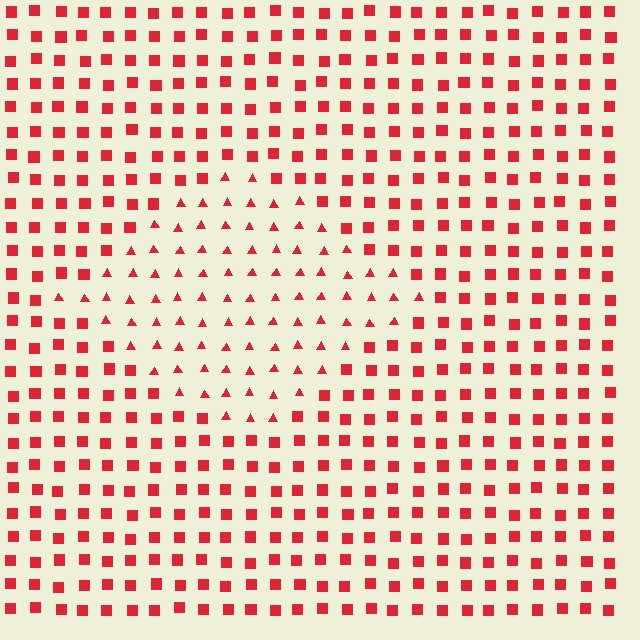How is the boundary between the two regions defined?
The boundary is defined by a change in element shape: triangles inside vs. squares outside. All elements share the same color and spacing.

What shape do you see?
I see a diamond.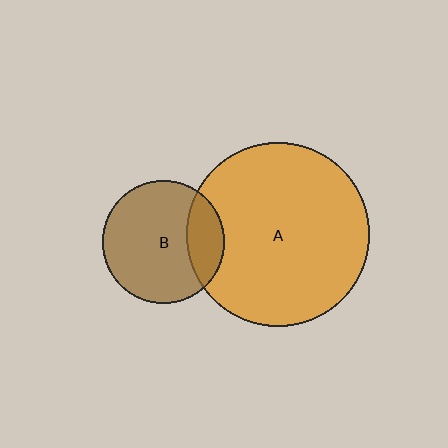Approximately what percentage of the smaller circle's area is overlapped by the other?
Approximately 20%.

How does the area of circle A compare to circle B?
Approximately 2.2 times.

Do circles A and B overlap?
Yes.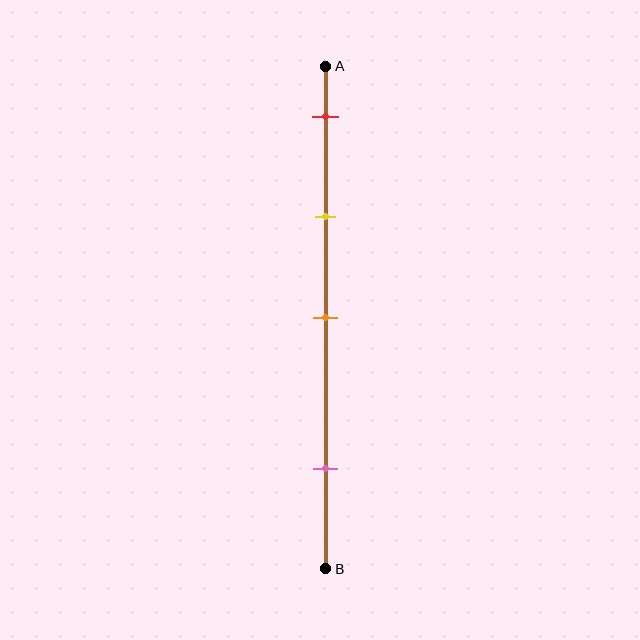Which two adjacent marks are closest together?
The red and yellow marks are the closest adjacent pair.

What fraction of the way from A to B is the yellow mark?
The yellow mark is approximately 30% (0.3) of the way from A to B.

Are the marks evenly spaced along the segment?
No, the marks are not evenly spaced.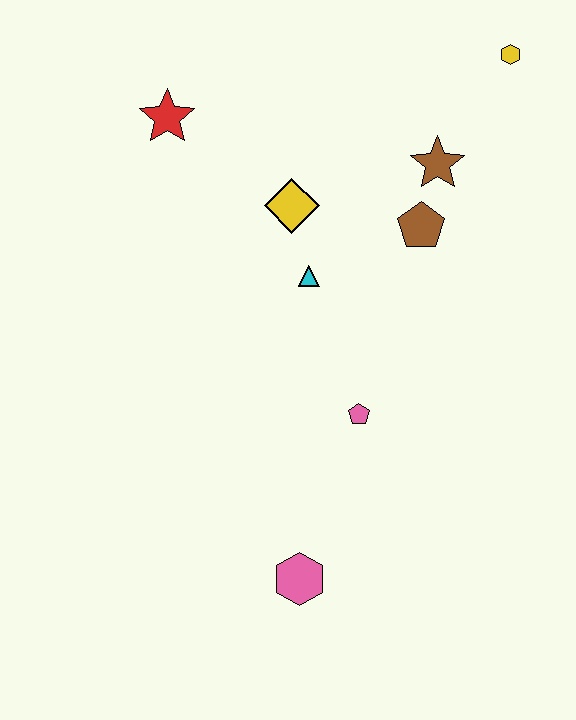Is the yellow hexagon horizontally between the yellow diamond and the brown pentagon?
No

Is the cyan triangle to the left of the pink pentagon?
Yes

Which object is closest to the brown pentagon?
The brown star is closest to the brown pentagon.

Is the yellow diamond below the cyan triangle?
No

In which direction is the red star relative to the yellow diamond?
The red star is to the left of the yellow diamond.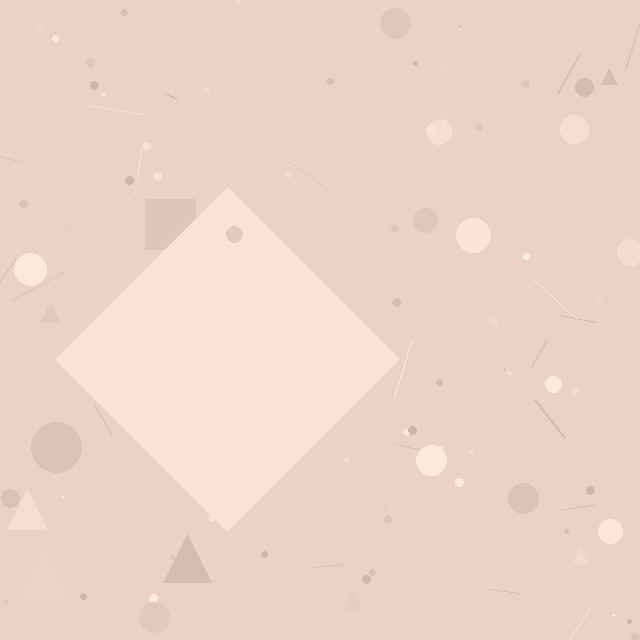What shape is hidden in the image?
A diamond is hidden in the image.